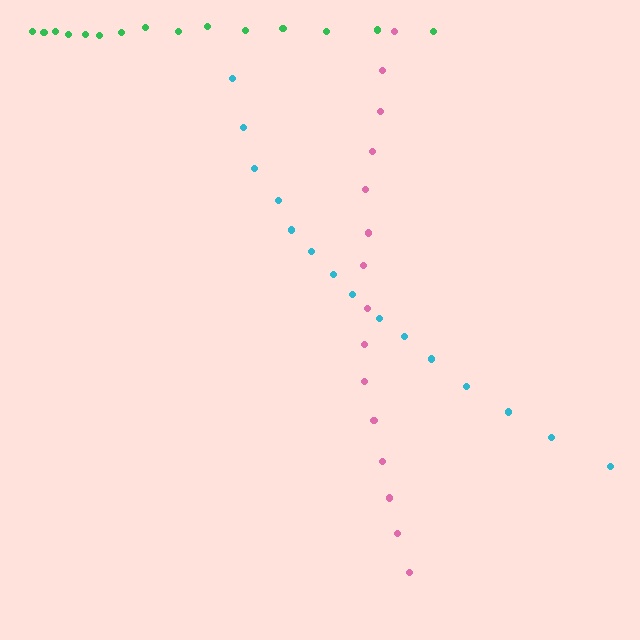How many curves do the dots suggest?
There are 3 distinct paths.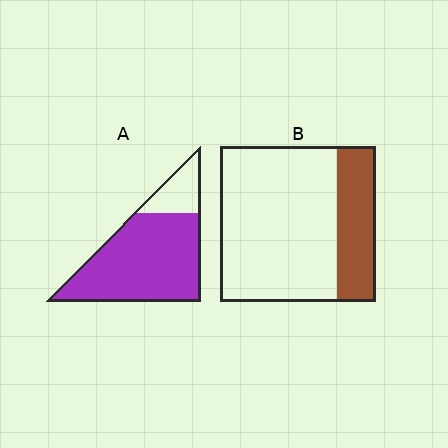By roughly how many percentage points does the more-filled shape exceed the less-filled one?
By roughly 55 percentage points (A over B).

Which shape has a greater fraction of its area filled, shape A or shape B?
Shape A.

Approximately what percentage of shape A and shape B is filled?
A is approximately 80% and B is approximately 25%.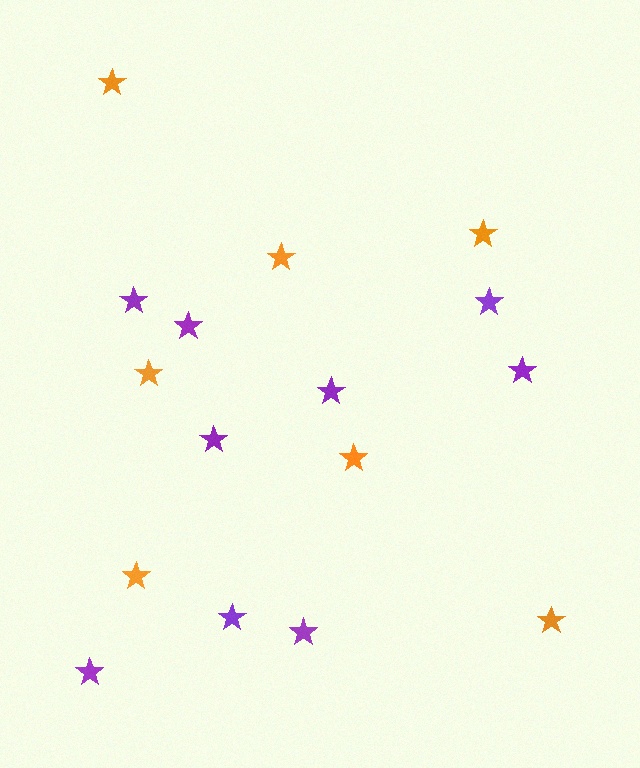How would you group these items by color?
There are 2 groups: one group of purple stars (9) and one group of orange stars (7).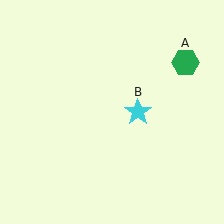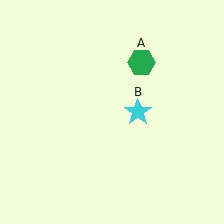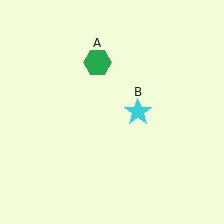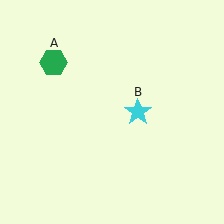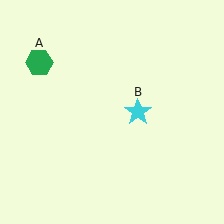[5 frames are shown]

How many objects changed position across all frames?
1 object changed position: green hexagon (object A).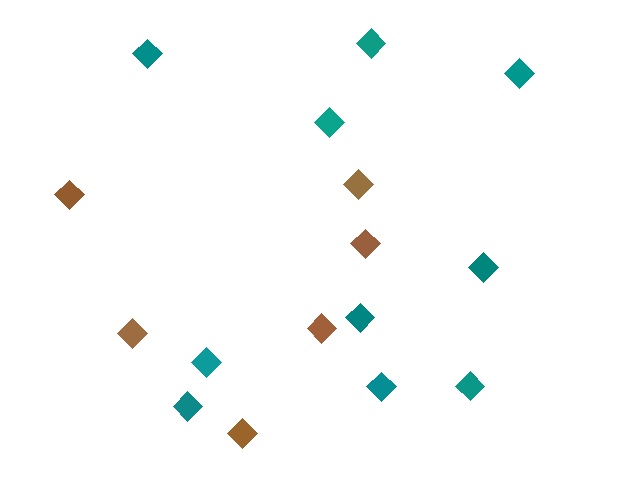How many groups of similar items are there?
There are 2 groups: one group of brown diamonds (6) and one group of teal diamonds (10).